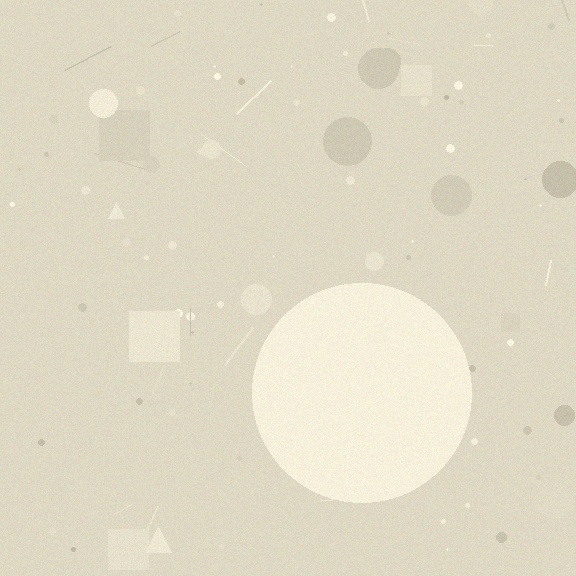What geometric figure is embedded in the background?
A circle is embedded in the background.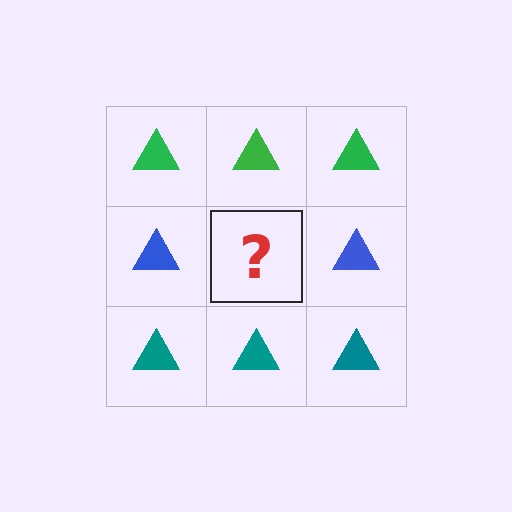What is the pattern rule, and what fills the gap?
The rule is that each row has a consistent color. The gap should be filled with a blue triangle.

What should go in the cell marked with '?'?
The missing cell should contain a blue triangle.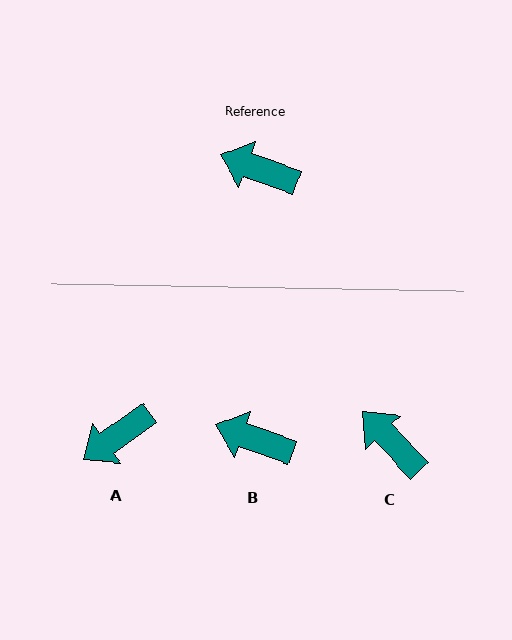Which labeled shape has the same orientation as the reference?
B.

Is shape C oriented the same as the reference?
No, it is off by about 27 degrees.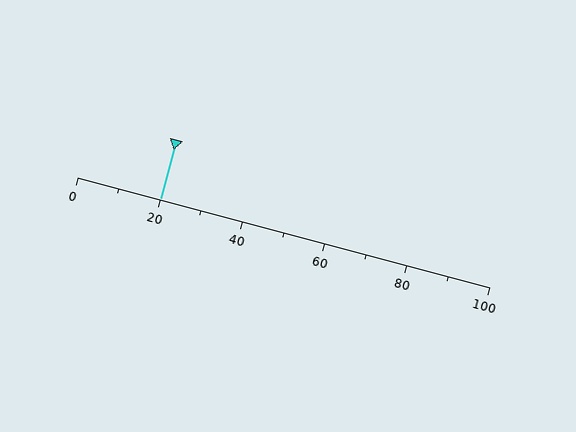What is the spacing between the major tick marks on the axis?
The major ticks are spaced 20 apart.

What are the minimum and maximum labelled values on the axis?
The axis runs from 0 to 100.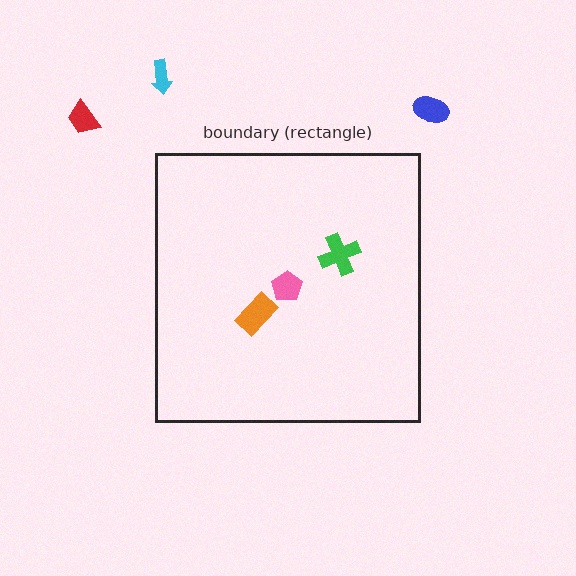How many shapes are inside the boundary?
3 inside, 3 outside.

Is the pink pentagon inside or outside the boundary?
Inside.